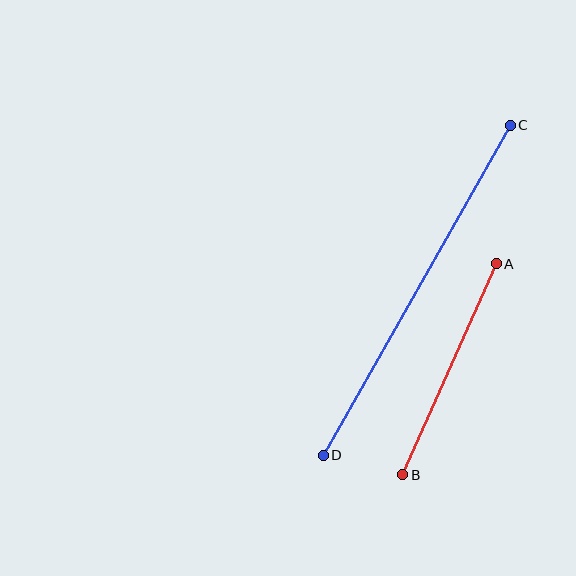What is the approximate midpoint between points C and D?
The midpoint is at approximately (417, 290) pixels.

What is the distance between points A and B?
The distance is approximately 231 pixels.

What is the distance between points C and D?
The distance is approximately 379 pixels.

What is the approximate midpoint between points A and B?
The midpoint is at approximately (449, 369) pixels.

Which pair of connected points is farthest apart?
Points C and D are farthest apart.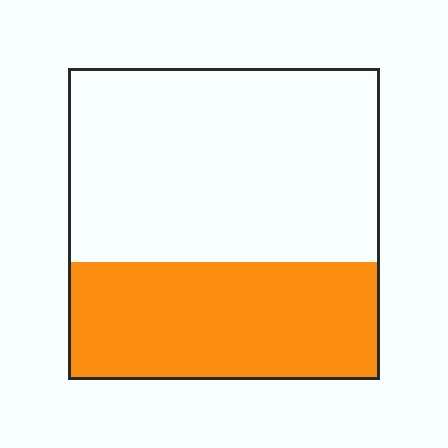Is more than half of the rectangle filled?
No.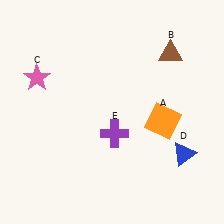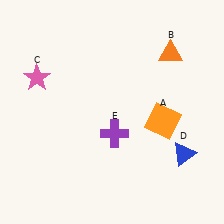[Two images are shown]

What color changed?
The triangle (B) changed from brown in Image 1 to orange in Image 2.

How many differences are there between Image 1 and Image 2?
There is 1 difference between the two images.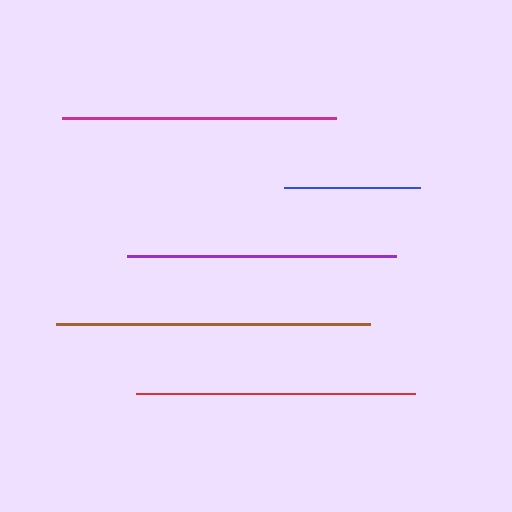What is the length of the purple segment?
The purple segment is approximately 269 pixels long.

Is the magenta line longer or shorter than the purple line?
The magenta line is longer than the purple line.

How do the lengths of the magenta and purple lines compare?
The magenta and purple lines are approximately the same length.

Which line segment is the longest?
The brown line is the longest at approximately 314 pixels.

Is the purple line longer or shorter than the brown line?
The brown line is longer than the purple line.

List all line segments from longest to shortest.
From longest to shortest: brown, red, magenta, purple, blue.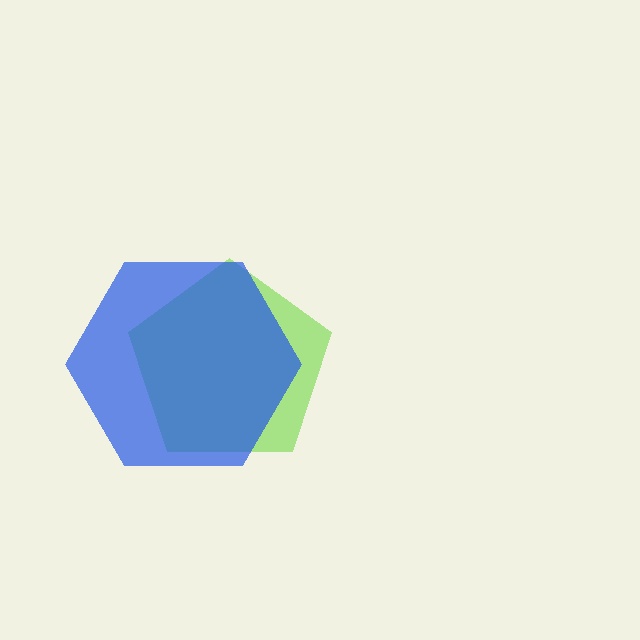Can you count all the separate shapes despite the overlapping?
Yes, there are 2 separate shapes.